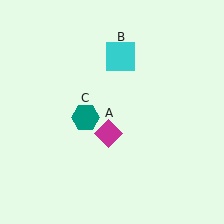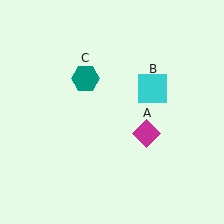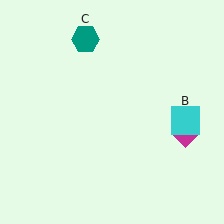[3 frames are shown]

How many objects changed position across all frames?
3 objects changed position: magenta diamond (object A), cyan square (object B), teal hexagon (object C).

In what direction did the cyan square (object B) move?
The cyan square (object B) moved down and to the right.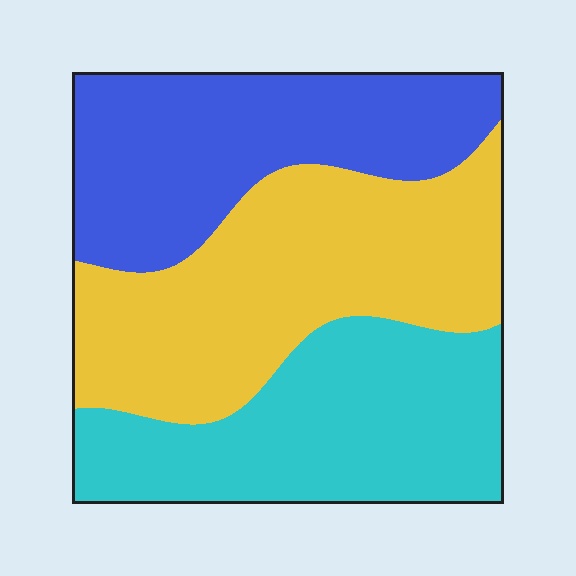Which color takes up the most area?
Yellow, at roughly 40%.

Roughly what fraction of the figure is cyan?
Cyan covers 31% of the figure.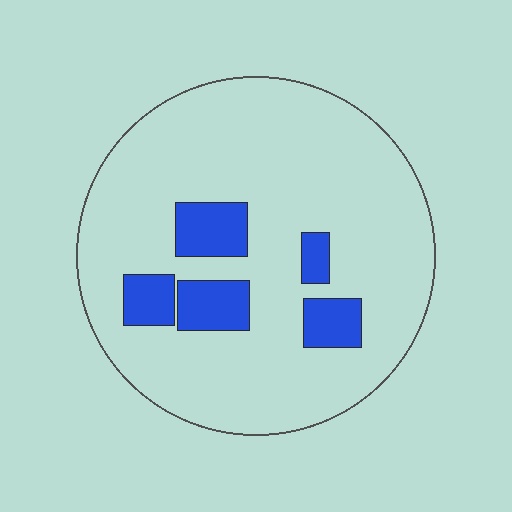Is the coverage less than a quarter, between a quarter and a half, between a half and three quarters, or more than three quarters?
Less than a quarter.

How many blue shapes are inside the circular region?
5.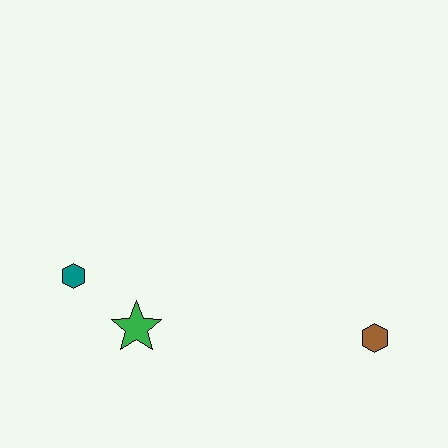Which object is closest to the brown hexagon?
The green star is closest to the brown hexagon.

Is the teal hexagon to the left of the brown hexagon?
Yes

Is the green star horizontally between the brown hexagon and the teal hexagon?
Yes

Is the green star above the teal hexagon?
No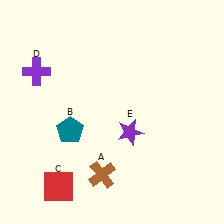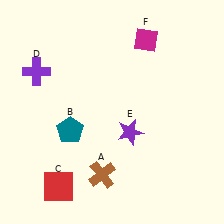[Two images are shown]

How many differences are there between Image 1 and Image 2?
There is 1 difference between the two images.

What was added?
A magenta diamond (F) was added in Image 2.